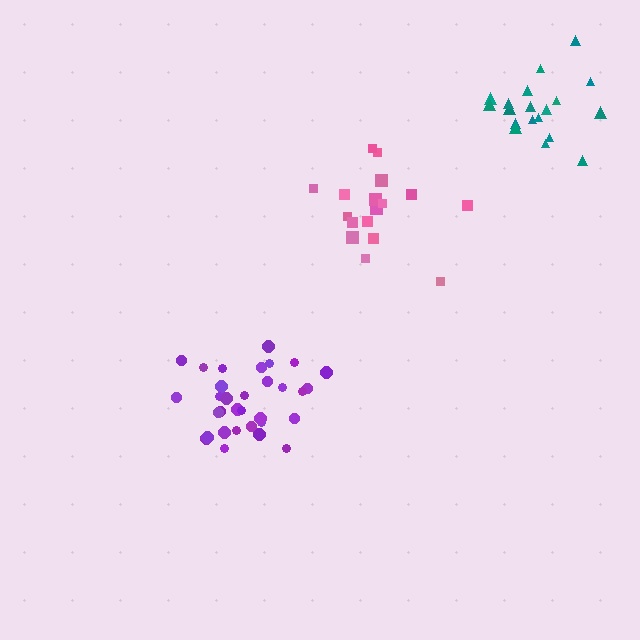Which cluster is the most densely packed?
Purple.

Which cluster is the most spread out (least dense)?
Pink.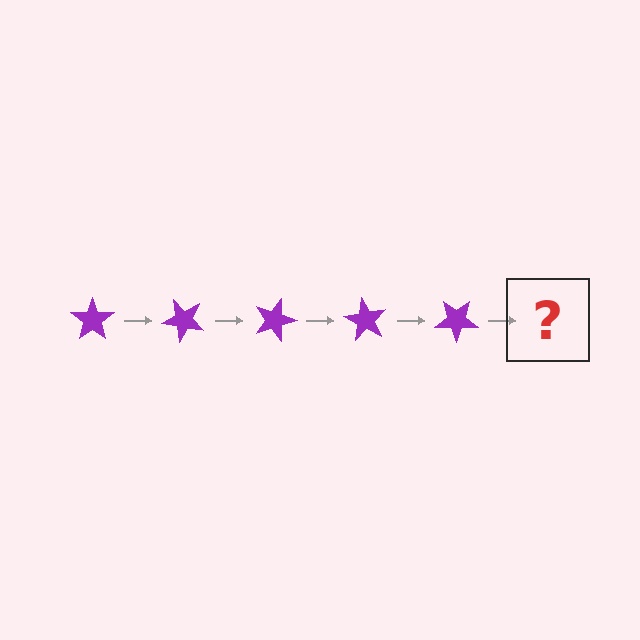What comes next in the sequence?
The next element should be a purple star rotated 225 degrees.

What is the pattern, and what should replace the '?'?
The pattern is that the star rotates 45 degrees each step. The '?' should be a purple star rotated 225 degrees.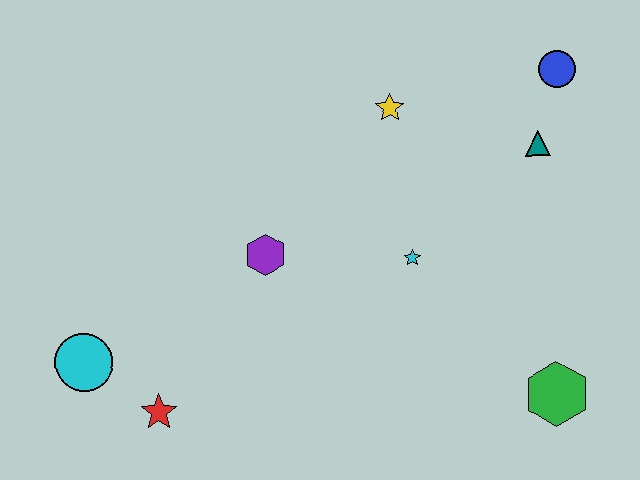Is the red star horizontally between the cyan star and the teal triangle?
No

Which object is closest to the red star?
The cyan circle is closest to the red star.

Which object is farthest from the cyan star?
The cyan circle is farthest from the cyan star.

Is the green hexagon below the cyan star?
Yes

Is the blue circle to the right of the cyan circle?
Yes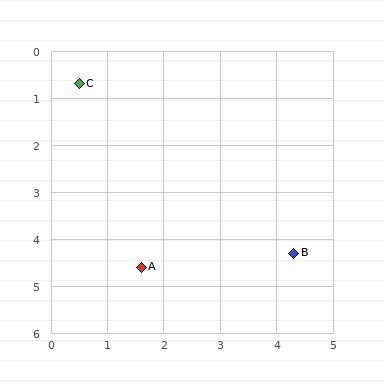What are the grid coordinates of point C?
Point C is at approximately (0.5, 0.7).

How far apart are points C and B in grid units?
Points C and B are about 5.2 grid units apart.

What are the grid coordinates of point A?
Point A is at approximately (1.6, 4.6).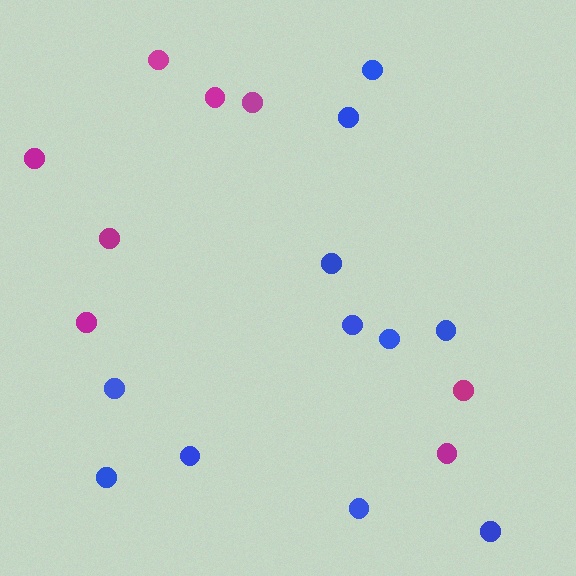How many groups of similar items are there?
There are 2 groups: one group of blue circles (11) and one group of magenta circles (8).